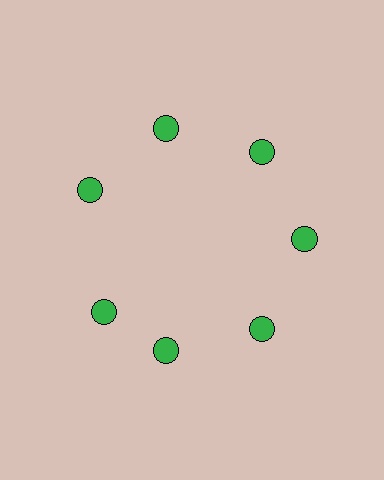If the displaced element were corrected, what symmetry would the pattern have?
It would have 7-fold rotational symmetry — the pattern would map onto itself every 51 degrees.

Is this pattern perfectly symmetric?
No. The 7 green circles are arranged in a ring, but one element near the 8 o'clock position is rotated out of alignment along the ring, breaking the 7-fold rotational symmetry.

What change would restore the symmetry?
The symmetry would be restored by rotating it back into even spacing with its neighbors so that all 7 circles sit at equal angles and equal distance from the center.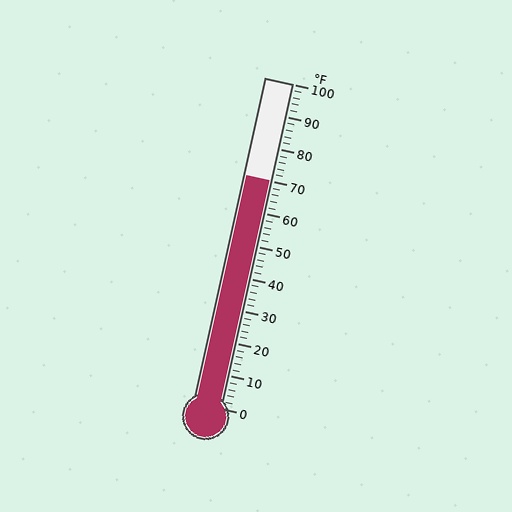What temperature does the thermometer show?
The thermometer shows approximately 70°F.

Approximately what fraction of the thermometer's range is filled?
The thermometer is filled to approximately 70% of its range.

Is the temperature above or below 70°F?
The temperature is at 70°F.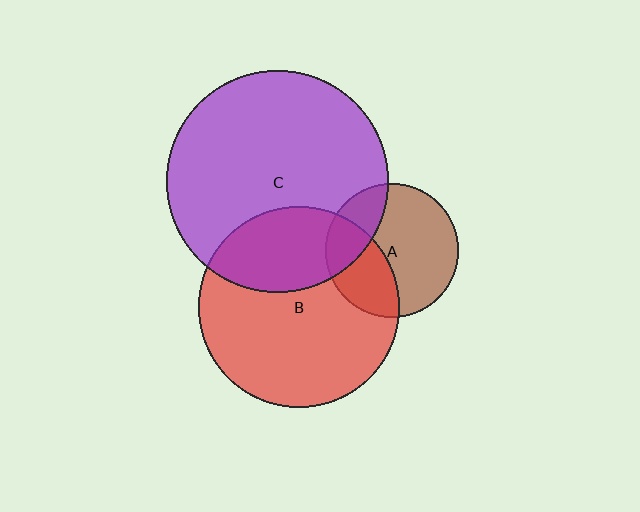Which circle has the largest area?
Circle C (purple).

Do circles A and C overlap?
Yes.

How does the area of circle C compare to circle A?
Approximately 2.8 times.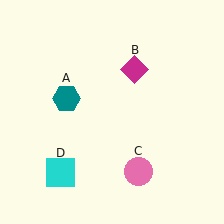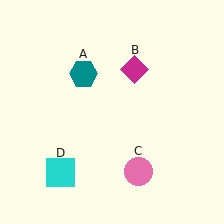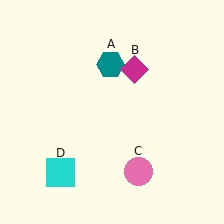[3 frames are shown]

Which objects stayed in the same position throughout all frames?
Magenta diamond (object B) and pink circle (object C) and cyan square (object D) remained stationary.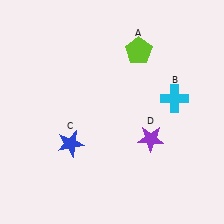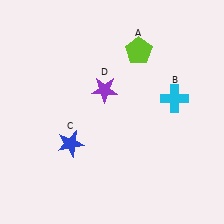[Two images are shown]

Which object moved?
The purple star (D) moved up.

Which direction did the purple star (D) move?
The purple star (D) moved up.